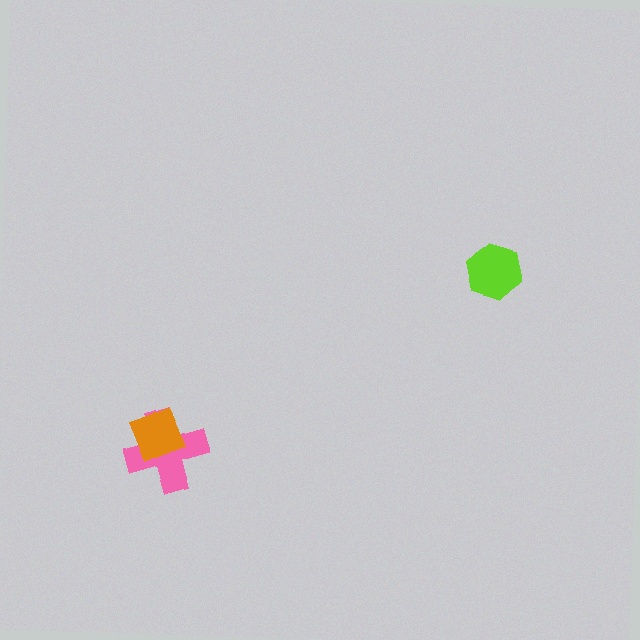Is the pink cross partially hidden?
Yes, it is partially covered by another shape.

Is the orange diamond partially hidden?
No, no other shape covers it.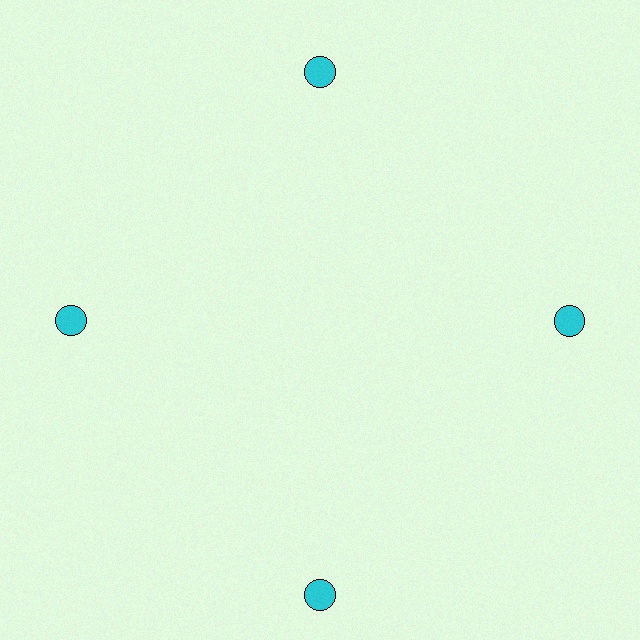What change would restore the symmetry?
The symmetry would be restored by moving it inward, back onto the ring so that all 4 circles sit at equal angles and equal distance from the center.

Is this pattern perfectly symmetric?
No. The 4 cyan circles are arranged in a ring, but one element near the 6 o'clock position is pushed outward from the center, breaking the 4-fold rotational symmetry.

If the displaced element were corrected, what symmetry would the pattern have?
It would have 4-fold rotational symmetry — the pattern would map onto itself every 90 degrees.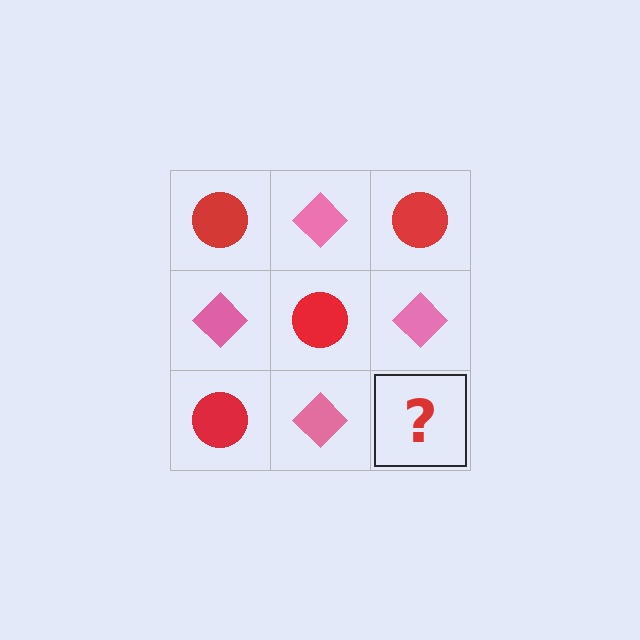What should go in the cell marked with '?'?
The missing cell should contain a red circle.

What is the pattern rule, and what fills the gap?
The rule is that it alternates red circle and pink diamond in a checkerboard pattern. The gap should be filled with a red circle.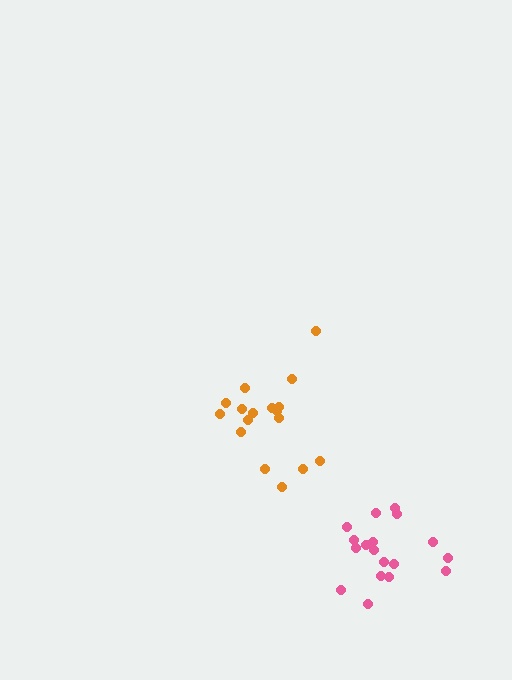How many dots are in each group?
Group 1: 17 dots, Group 2: 18 dots (35 total).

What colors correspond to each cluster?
The clusters are colored: orange, pink.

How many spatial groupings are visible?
There are 2 spatial groupings.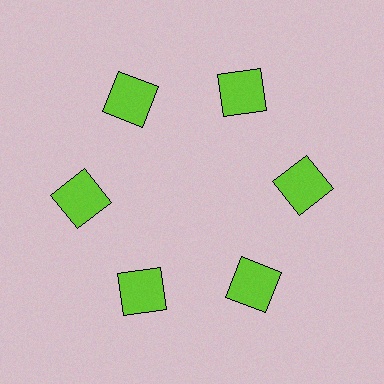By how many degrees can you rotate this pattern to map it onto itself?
The pattern maps onto itself every 60 degrees of rotation.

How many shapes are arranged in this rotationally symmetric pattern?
There are 6 shapes, arranged in 6 groups of 1.